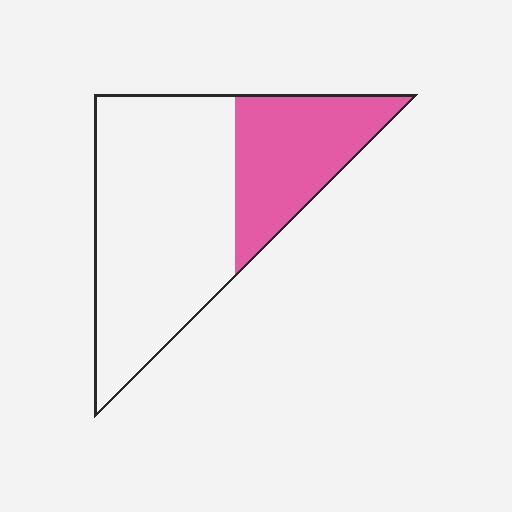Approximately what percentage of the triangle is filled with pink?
Approximately 30%.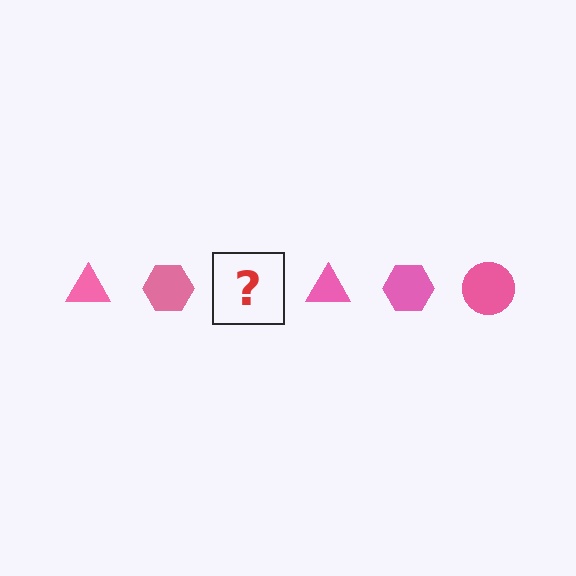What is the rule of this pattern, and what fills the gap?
The rule is that the pattern cycles through triangle, hexagon, circle shapes in pink. The gap should be filled with a pink circle.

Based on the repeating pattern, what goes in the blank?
The blank should be a pink circle.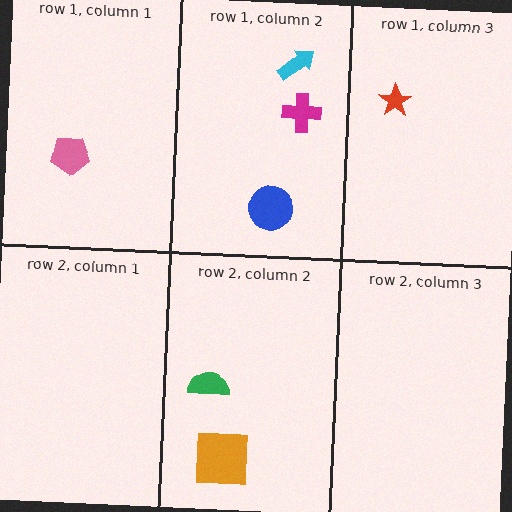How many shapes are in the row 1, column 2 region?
3.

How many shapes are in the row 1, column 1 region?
1.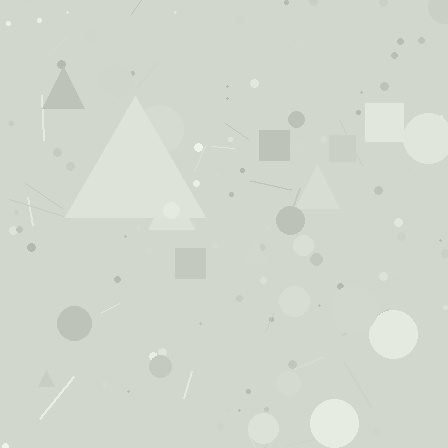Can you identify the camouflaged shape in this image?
The camouflaged shape is a triangle.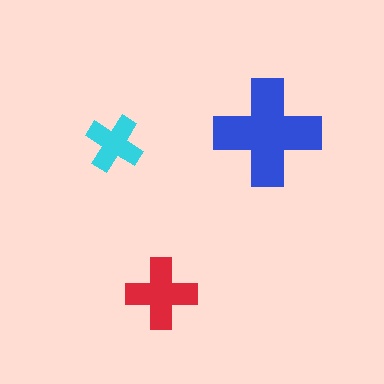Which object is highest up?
The blue cross is topmost.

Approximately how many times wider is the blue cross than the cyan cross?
About 2 times wider.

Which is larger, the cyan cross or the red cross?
The red one.